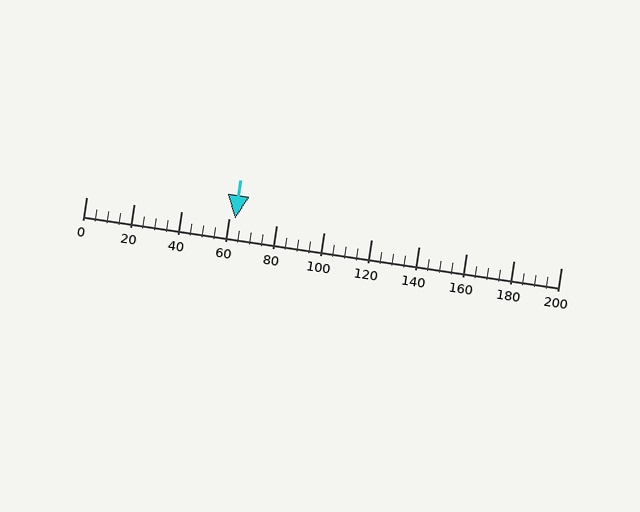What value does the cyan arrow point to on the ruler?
The cyan arrow points to approximately 63.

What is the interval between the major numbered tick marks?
The major tick marks are spaced 20 units apart.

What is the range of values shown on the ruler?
The ruler shows values from 0 to 200.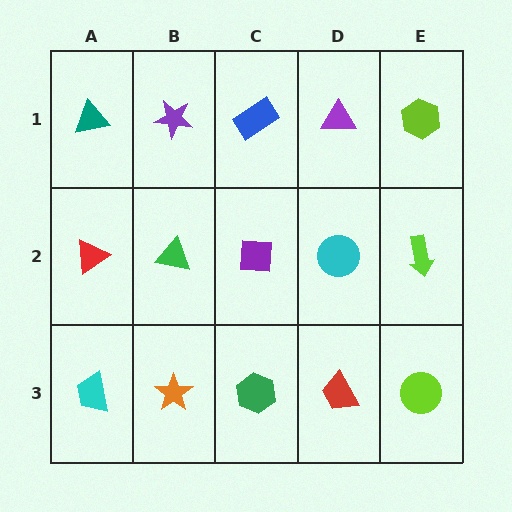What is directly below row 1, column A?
A red triangle.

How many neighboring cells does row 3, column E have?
2.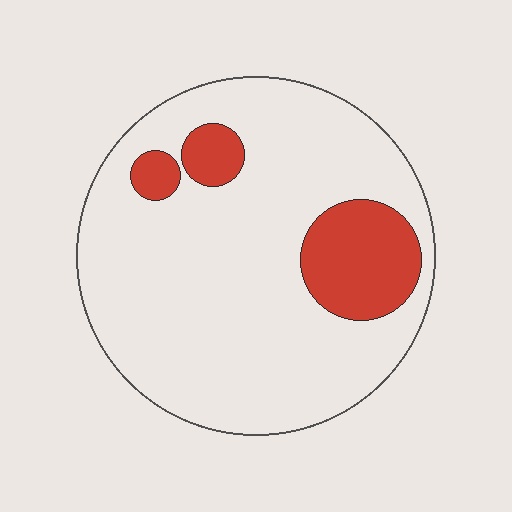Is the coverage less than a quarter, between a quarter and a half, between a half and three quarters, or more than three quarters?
Less than a quarter.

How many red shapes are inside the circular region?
3.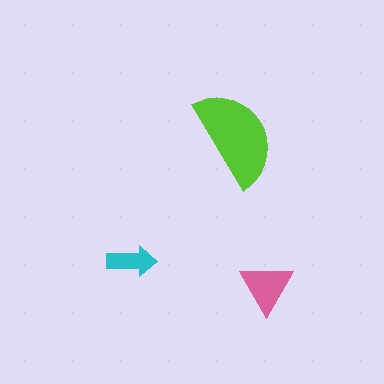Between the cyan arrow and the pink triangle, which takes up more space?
The pink triangle.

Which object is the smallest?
The cyan arrow.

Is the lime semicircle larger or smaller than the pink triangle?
Larger.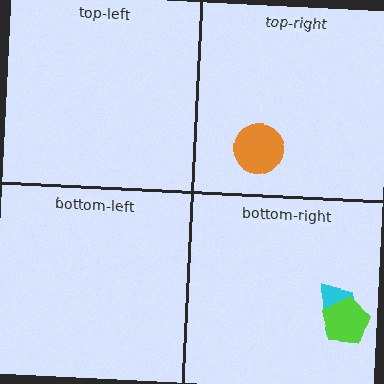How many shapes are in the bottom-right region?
2.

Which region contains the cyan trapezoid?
The bottom-right region.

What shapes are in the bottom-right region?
The cyan trapezoid, the lime pentagon.